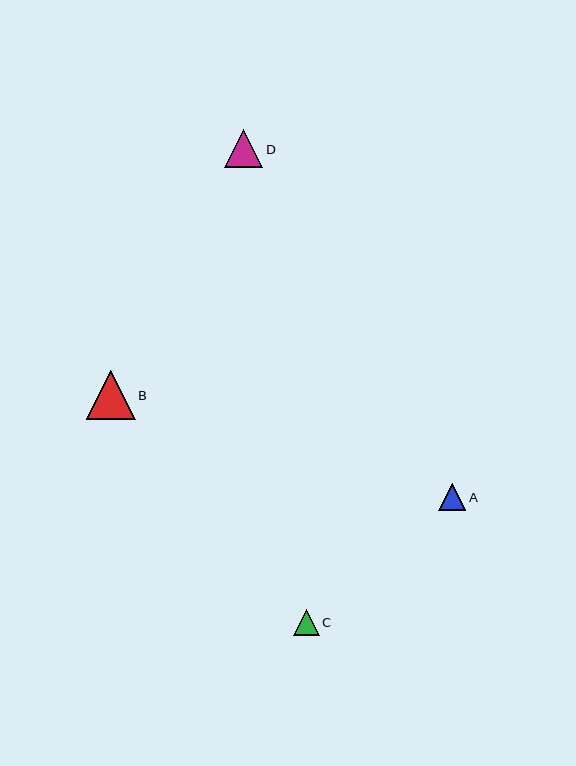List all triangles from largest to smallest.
From largest to smallest: B, D, A, C.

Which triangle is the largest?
Triangle B is the largest with a size of approximately 49 pixels.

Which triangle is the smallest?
Triangle C is the smallest with a size of approximately 26 pixels.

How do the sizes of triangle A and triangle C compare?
Triangle A and triangle C are approximately the same size.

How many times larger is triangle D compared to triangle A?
Triangle D is approximately 1.4 times the size of triangle A.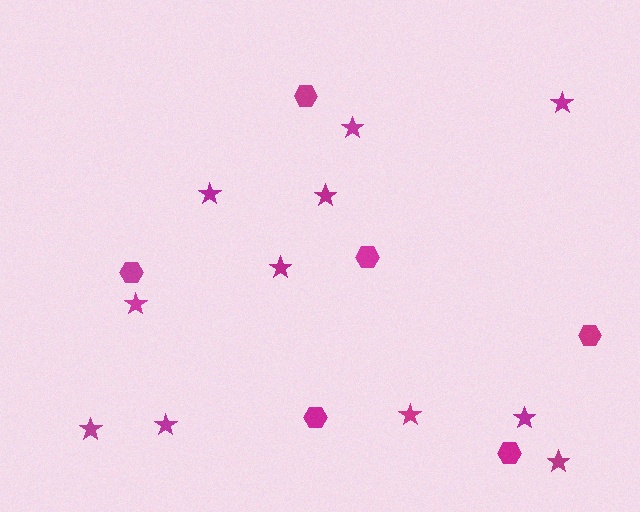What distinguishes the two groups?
There are 2 groups: one group of hexagons (6) and one group of stars (11).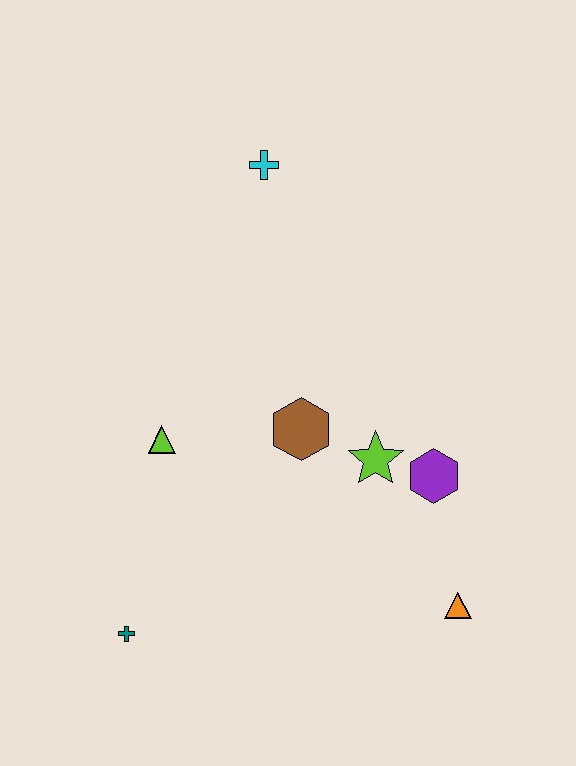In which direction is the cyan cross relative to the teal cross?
The cyan cross is above the teal cross.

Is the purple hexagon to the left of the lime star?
No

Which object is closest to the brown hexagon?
The lime star is closest to the brown hexagon.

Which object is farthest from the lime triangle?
The orange triangle is farthest from the lime triangle.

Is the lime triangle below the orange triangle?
No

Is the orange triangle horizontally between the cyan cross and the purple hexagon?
No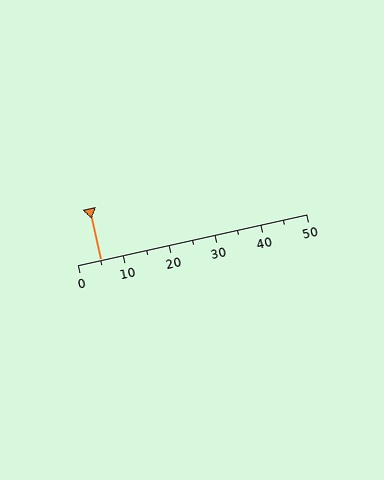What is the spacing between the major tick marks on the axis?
The major ticks are spaced 10 apart.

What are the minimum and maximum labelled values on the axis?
The axis runs from 0 to 50.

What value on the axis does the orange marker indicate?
The marker indicates approximately 5.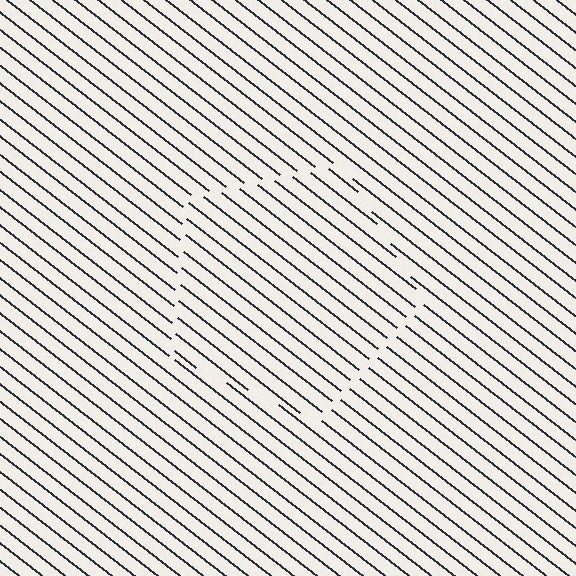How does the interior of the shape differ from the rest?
The interior of the shape contains the same grating, shifted by half a period — the contour is defined by the phase discontinuity where line-ends from the inner and outer gratings abut.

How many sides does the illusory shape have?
5 sides — the line-ends trace a pentagon.